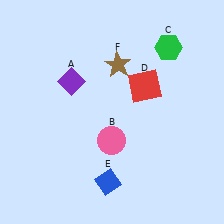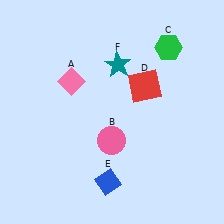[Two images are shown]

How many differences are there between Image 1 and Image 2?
There are 2 differences between the two images.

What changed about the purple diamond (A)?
In Image 1, A is purple. In Image 2, it changed to pink.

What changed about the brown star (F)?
In Image 1, F is brown. In Image 2, it changed to teal.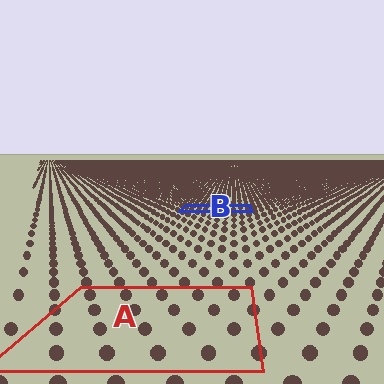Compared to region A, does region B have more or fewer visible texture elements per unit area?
Region B has more texture elements per unit area — they are packed more densely because it is farther away.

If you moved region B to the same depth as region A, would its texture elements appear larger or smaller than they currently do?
They would appear larger. At a closer depth, the same texture elements are projected at a bigger on-screen size.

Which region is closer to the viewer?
Region A is closer. The texture elements there are larger and more spread out.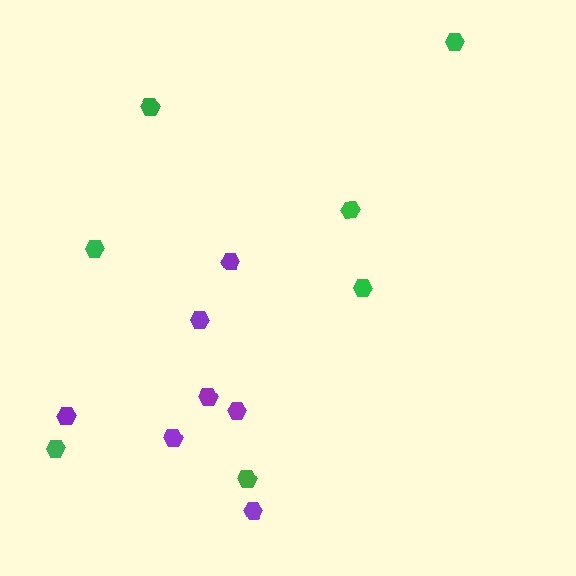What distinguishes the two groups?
There are 2 groups: one group of purple hexagons (7) and one group of green hexagons (7).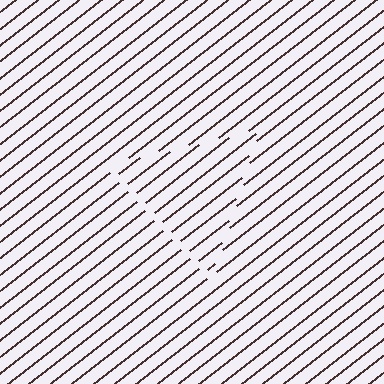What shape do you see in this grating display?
An illusory triangle. The interior of the shape contains the same grating, shifted by half a period — the contour is defined by the phase discontinuity where line-ends from the inner and outer gratings abut.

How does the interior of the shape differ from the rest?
The interior of the shape contains the same grating, shifted by half a period — the contour is defined by the phase discontinuity where line-ends from the inner and outer gratings abut.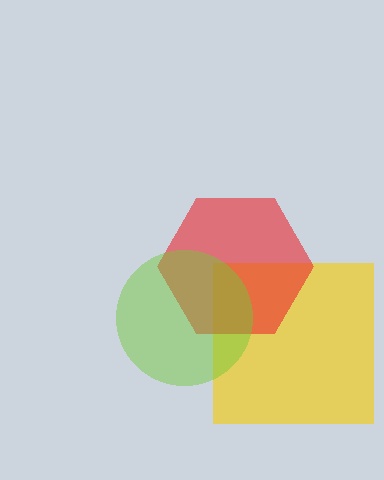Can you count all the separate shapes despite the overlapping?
Yes, there are 3 separate shapes.